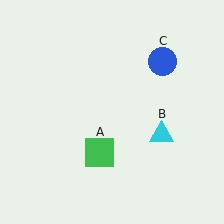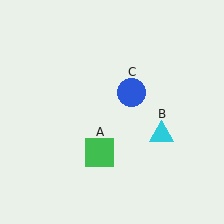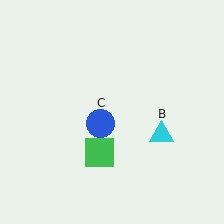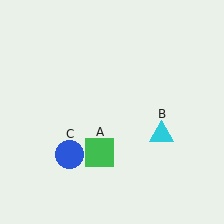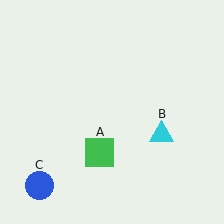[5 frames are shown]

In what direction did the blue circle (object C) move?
The blue circle (object C) moved down and to the left.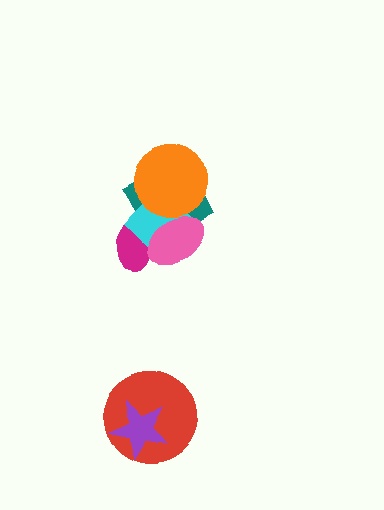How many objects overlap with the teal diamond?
4 objects overlap with the teal diamond.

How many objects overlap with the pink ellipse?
4 objects overlap with the pink ellipse.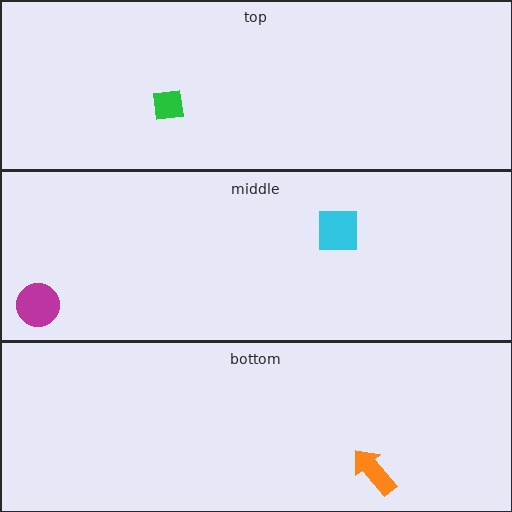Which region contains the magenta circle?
The middle region.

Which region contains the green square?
The top region.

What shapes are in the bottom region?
The orange arrow.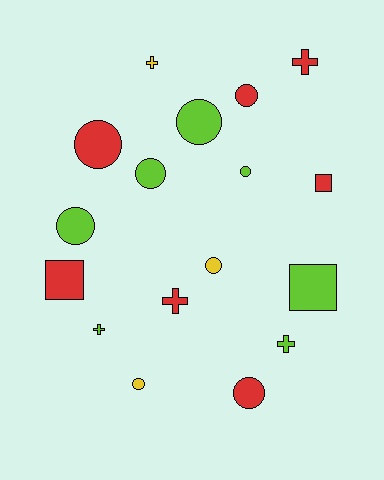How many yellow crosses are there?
There is 1 yellow cross.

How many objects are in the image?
There are 17 objects.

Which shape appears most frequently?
Circle, with 9 objects.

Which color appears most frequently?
Red, with 7 objects.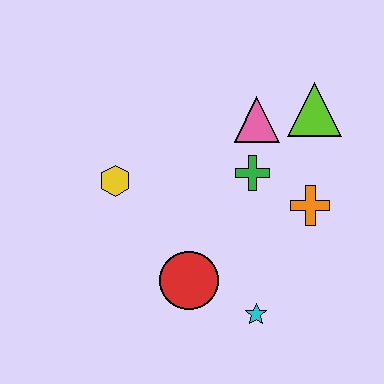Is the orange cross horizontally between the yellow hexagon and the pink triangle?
No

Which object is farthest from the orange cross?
The yellow hexagon is farthest from the orange cross.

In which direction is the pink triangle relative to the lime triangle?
The pink triangle is to the left of the lime triangle.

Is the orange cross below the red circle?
No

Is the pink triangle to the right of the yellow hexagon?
Yes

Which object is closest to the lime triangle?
The pink triangle is closest to the lime triangle.